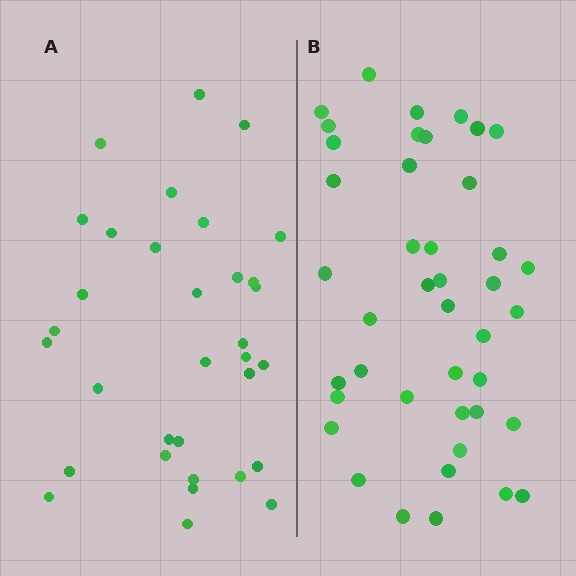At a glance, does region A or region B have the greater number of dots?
Region B (the right region) has more dots.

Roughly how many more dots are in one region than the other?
Region B has roughly 8 or so more dots than region A.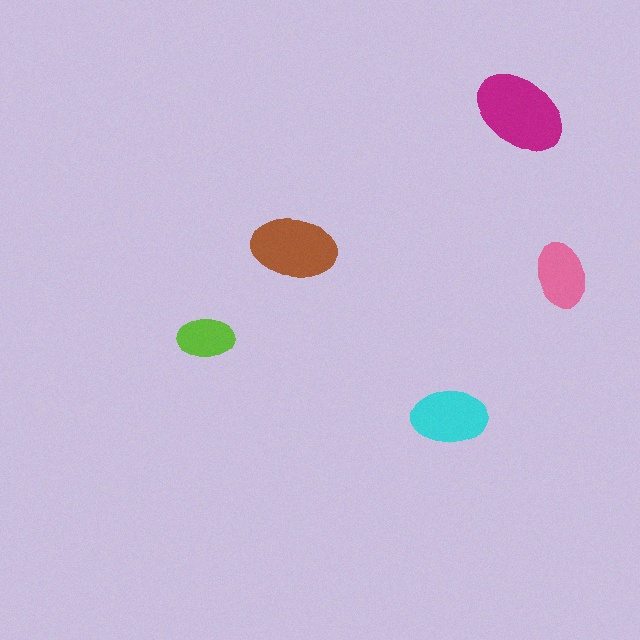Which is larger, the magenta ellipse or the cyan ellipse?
The magenta one.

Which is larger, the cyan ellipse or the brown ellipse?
The brown one.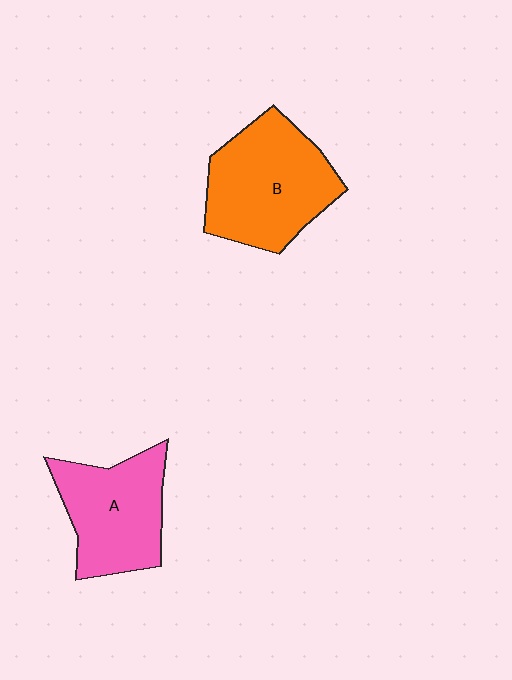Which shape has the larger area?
Shape B (orange).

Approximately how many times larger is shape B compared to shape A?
Approximately 1.2 times.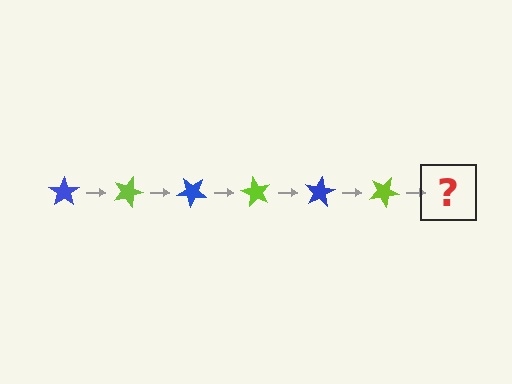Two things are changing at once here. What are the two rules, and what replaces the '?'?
The two rules are that it rotates 20 degrees each step and the color cycles through blue and lime. The '?' should be a blue star, rotated 120 degrees from the start.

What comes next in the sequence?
The next element should be a blue star, rotated 120 degrees from the start.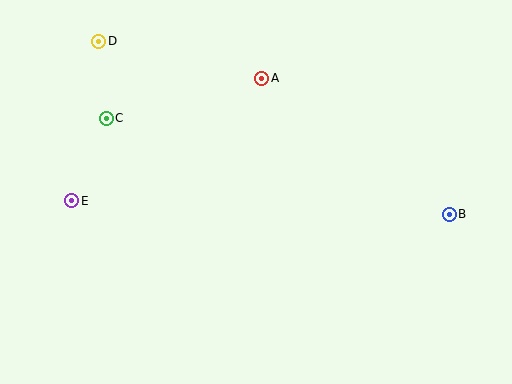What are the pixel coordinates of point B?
Point B is at (449, 214).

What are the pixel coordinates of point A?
Point A is at (262, 78).